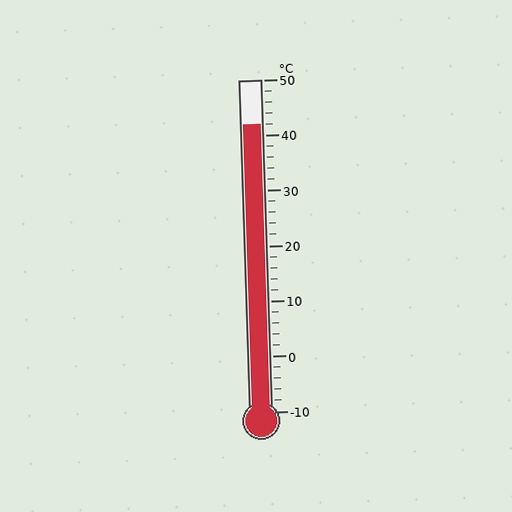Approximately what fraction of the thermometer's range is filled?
The thermometer is filled to approximately 85% of its range.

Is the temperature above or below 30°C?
The temperature is above 30°C.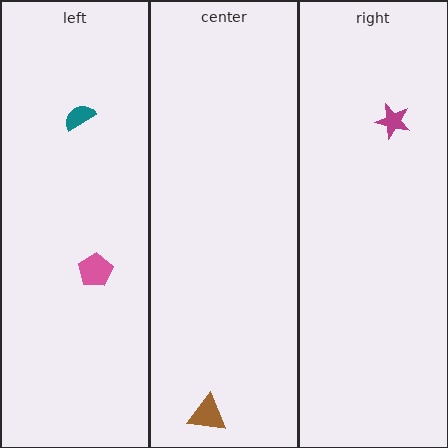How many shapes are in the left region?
2.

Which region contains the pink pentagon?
The left region.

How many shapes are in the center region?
1.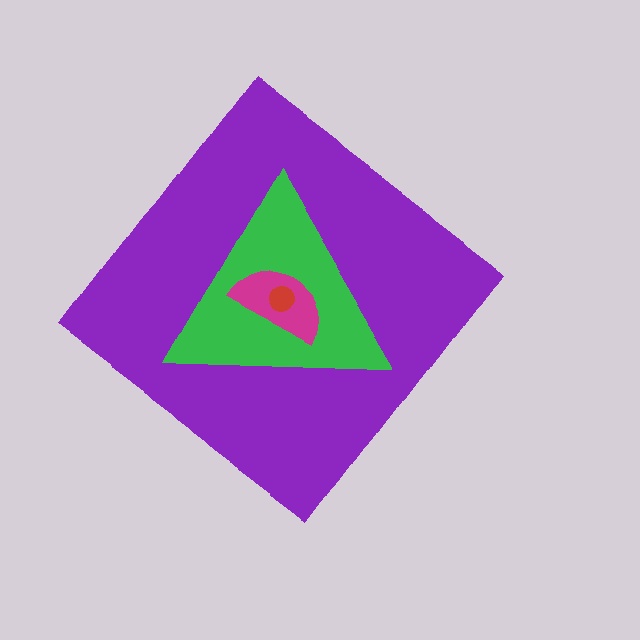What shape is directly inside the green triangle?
The magenta semicircle.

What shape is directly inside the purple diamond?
The green triangle.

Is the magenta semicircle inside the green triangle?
Yes.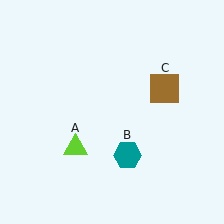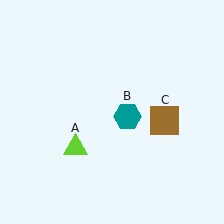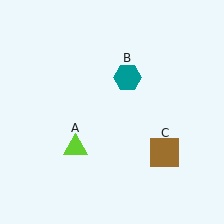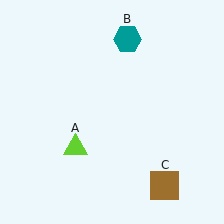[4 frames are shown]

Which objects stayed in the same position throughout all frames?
Lime triangle (object A) remained stationary.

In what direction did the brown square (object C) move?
The brown square (object C) moved down.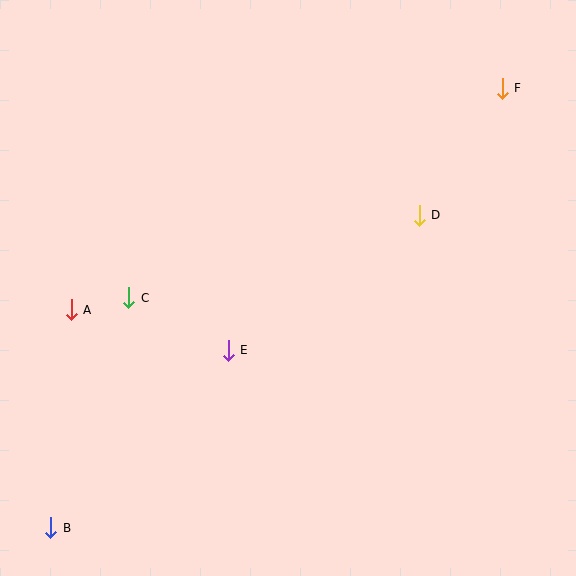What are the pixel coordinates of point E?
Point E is at (228, 350).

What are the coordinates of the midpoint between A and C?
The midpoint between A and C is at (100, 304).